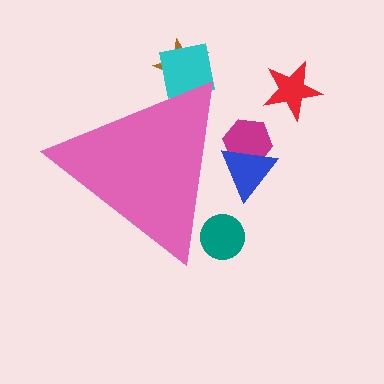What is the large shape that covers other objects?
A pink triangle.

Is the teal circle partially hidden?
Yes, the teal circle is partially hidden behind the pink triangle.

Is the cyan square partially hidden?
Yes, the cyan square is partially hidden behind the pink triangle.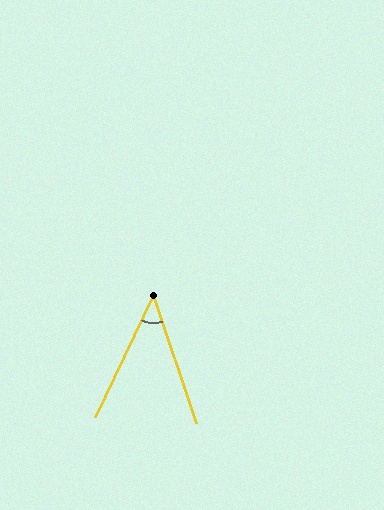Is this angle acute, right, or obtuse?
It is acute.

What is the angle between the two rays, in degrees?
Approximately 44 degrees.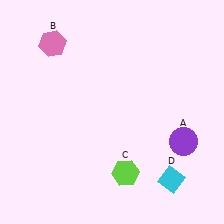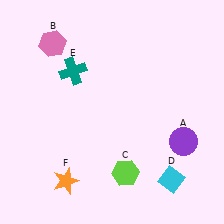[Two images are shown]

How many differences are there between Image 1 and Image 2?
There are 2 differences between the two images.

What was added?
A teal cross (E), an orange star (F) were added in Image 2.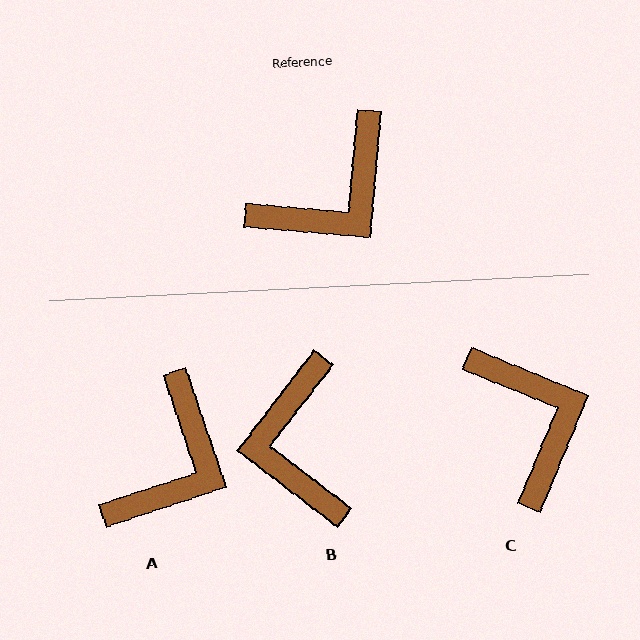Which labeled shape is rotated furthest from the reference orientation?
B, about 123 degrees away.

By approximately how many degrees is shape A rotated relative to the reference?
Approximately 23 degrees counter-clockwise.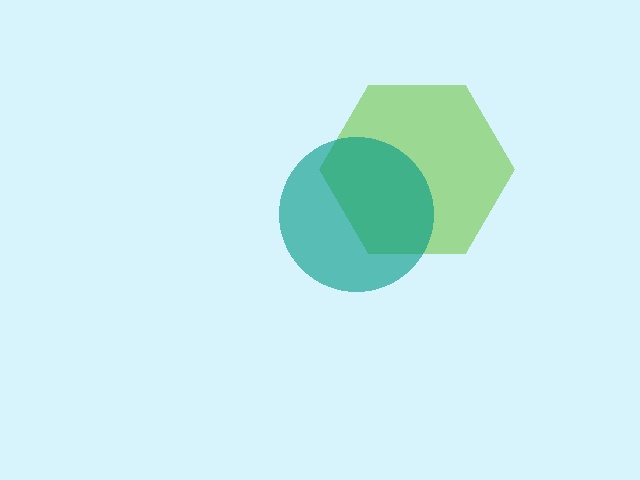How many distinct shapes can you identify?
There are 2 distinct shapes: a lime hexagon, a teal circle.